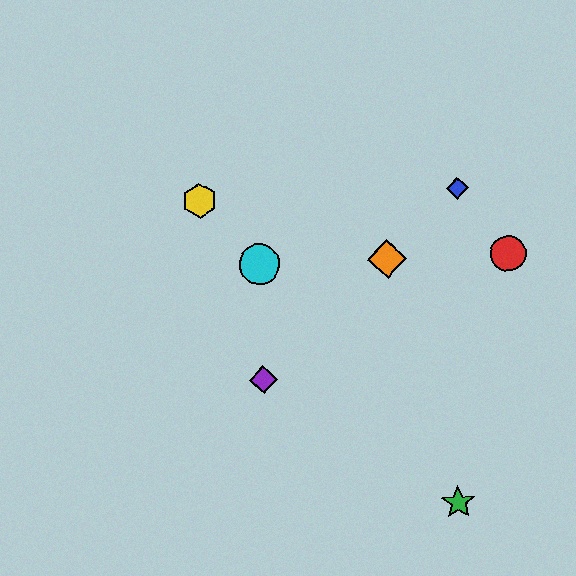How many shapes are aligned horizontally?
3 shapes (the red circle, the orange diamond, the cyan circle) are aligned horizontally.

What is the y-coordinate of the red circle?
The red circle is at y≈253.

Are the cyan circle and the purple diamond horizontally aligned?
No, the cyan circle is at y≈264 and the purple diamond is at y≈379.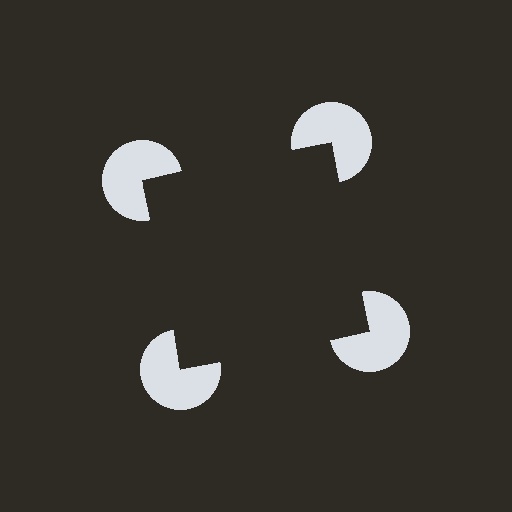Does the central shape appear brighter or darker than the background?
It typically appears slightly darker than the background, even though no actual brightness change is drawn.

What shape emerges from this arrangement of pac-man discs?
An illusory square — its edges are inferred from the aligned wedge cuts in the pac-man discs, not physically drawn.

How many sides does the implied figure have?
4 sides.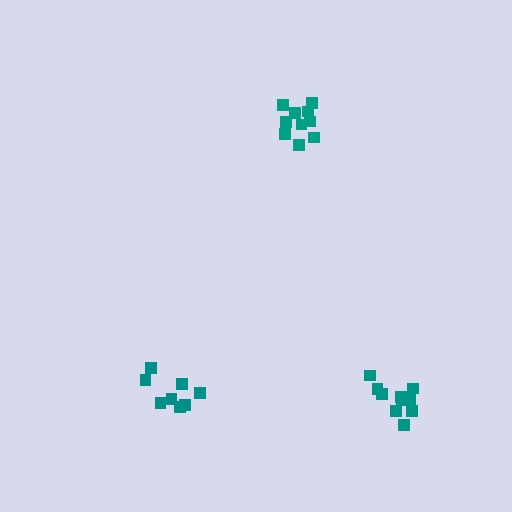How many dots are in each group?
Group 1: 10 dots, Group 2: 8 dots, Group 3: 10 dots (28 total).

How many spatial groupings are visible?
There are 3 spatial groupings.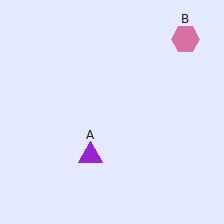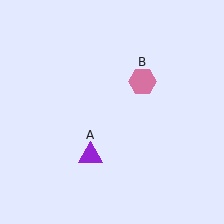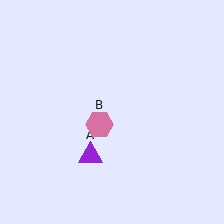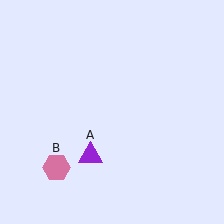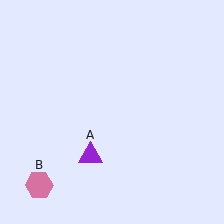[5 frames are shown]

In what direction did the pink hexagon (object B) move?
The pink hexagon (object B) moved down and to the left.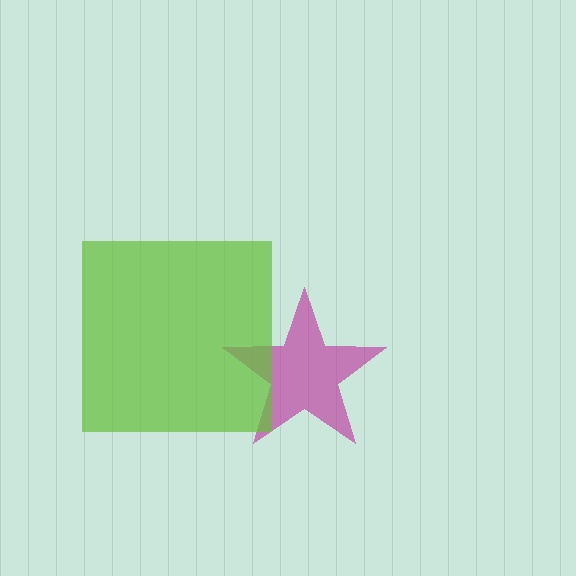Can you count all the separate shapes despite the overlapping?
Yes, there are 2 separate shapes.